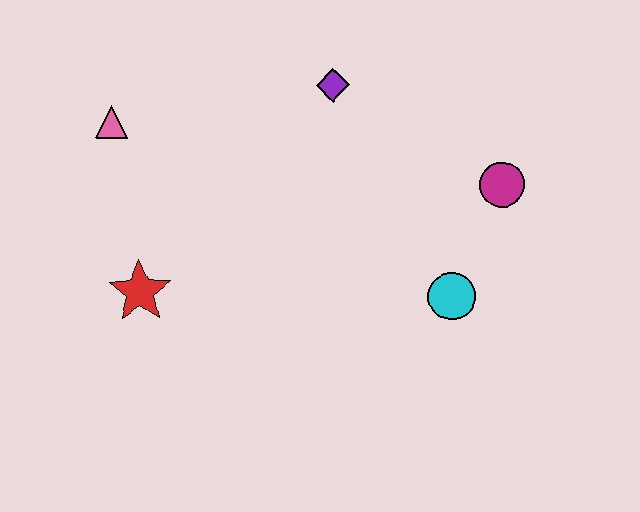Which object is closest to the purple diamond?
The magenta circle is closest to the purple diamond.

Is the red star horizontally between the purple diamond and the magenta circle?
No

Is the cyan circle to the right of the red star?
Yes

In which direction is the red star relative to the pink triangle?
The red star is below the pink triangle.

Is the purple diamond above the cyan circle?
Yes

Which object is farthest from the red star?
The magenta circle is farthest from the red star.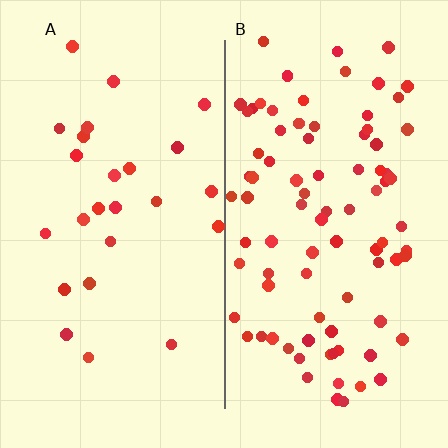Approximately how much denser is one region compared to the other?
Approximately 3.5× — region B over region A.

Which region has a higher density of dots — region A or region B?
B (the right).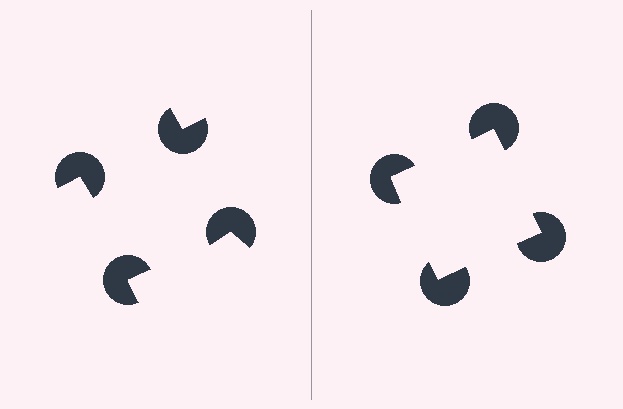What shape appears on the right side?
An illusory square.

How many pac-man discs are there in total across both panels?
8 — 4 on each side.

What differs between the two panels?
The pac-man discs are positioned identically on both sides; only the wedge orientations differ. On the right they align to a square; on the left they are misaligned.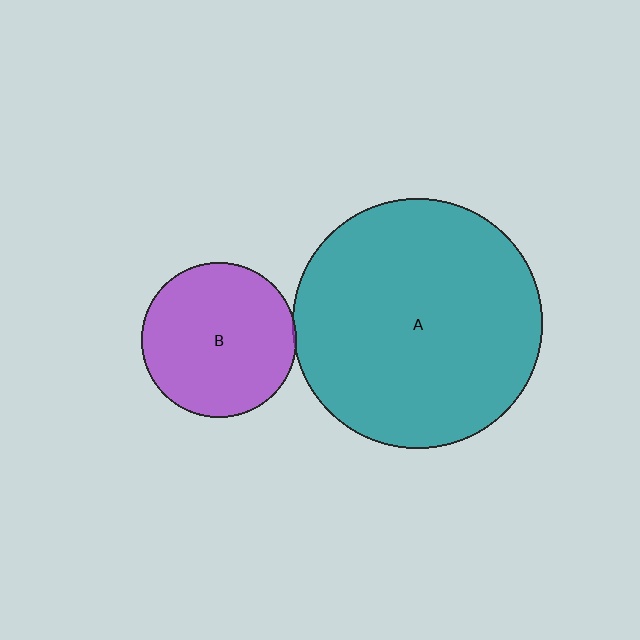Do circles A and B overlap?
Yes.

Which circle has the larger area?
Circle A (teal).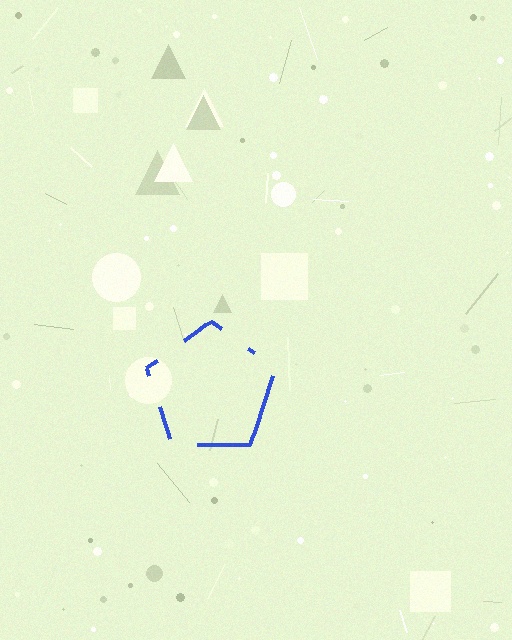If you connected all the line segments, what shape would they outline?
They would outline a pentagon.